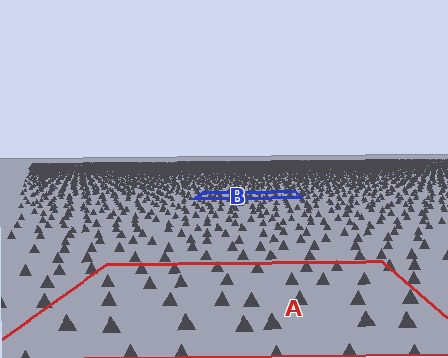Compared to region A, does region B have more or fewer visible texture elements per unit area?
Region B has more texture elements per unit area — they are packed more densely because it is farther away.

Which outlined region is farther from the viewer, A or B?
Region B is farther from the viewer — the texture elements inside it appear smaller and more densely packed.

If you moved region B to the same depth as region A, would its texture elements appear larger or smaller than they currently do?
They would appear larger. At a closer depth, the same texture elements are projected at a bigger on-screen size.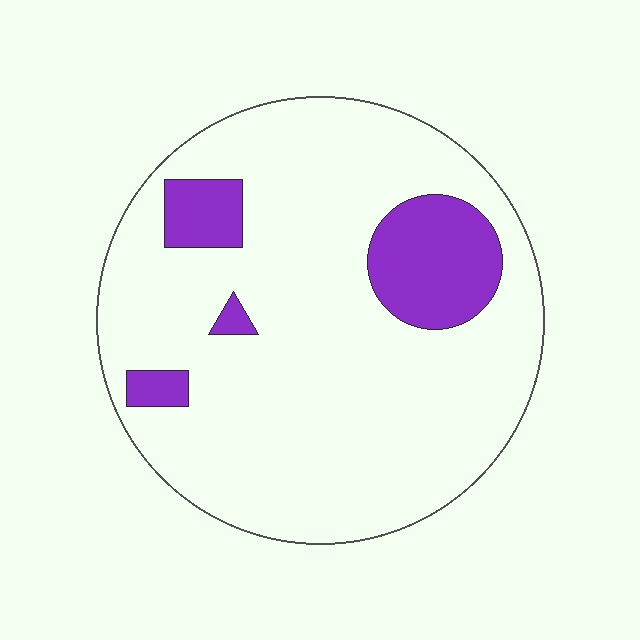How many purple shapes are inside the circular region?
4.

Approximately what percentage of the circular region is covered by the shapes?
Approximately 15%.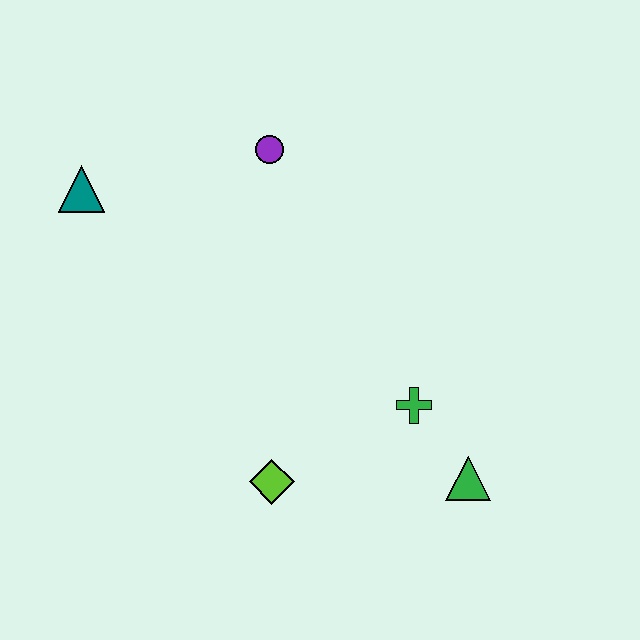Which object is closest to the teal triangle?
The purple circle is closest to the teal triangle.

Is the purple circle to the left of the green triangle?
Yes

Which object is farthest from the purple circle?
The green triangle is farthest from the purple circle.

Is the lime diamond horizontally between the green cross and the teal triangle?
Yes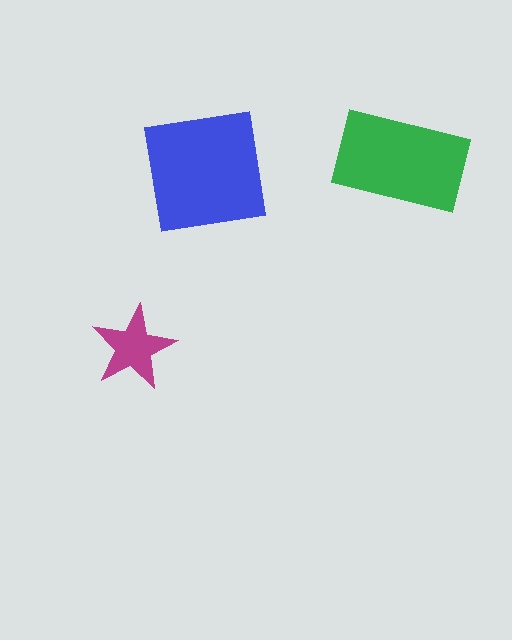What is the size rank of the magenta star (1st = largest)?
3rd.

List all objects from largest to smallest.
The blue square, the green rectangle, the magenta star.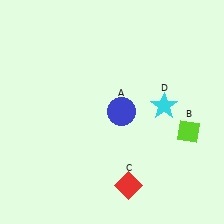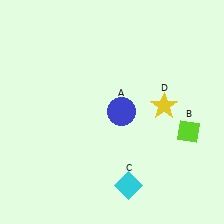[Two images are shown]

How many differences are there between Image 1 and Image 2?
There are 2 differences between the two images.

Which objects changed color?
C changed from red to cyan. D changed from cyan to yellow.